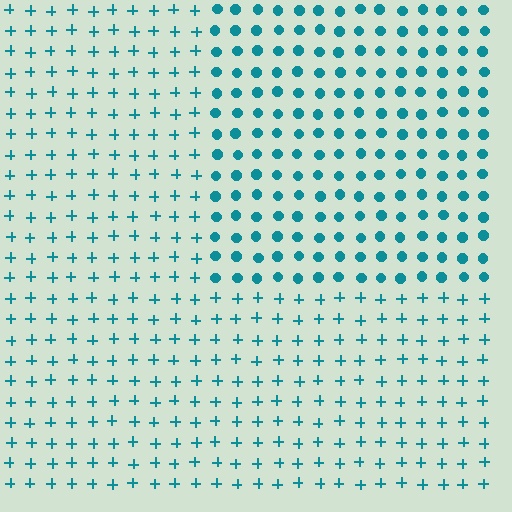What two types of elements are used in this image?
The image uses circles inside the rectangle region and plus signs outside it.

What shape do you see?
I see a rectangle.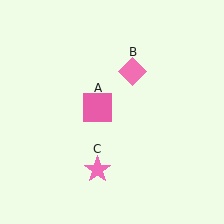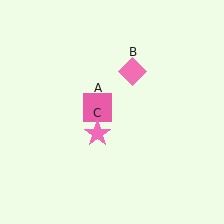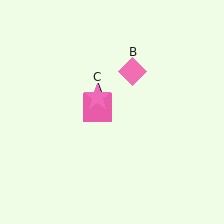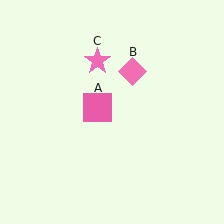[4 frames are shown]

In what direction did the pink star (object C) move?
The pink star (object C) moved up.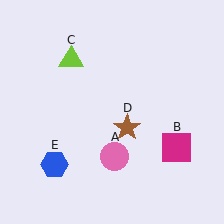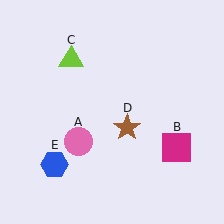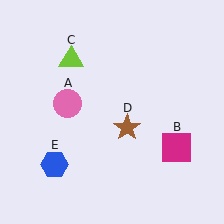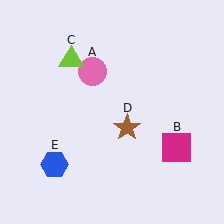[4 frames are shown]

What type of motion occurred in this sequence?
The pink circle (object A) rotated clockwise around the center of the scene.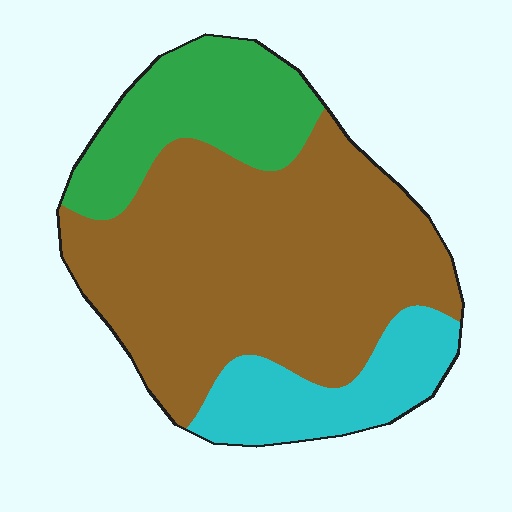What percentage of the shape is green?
Green takes up about one fifth (1/5) of the shape.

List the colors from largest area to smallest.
From largest to smallest: brown, green, cyan.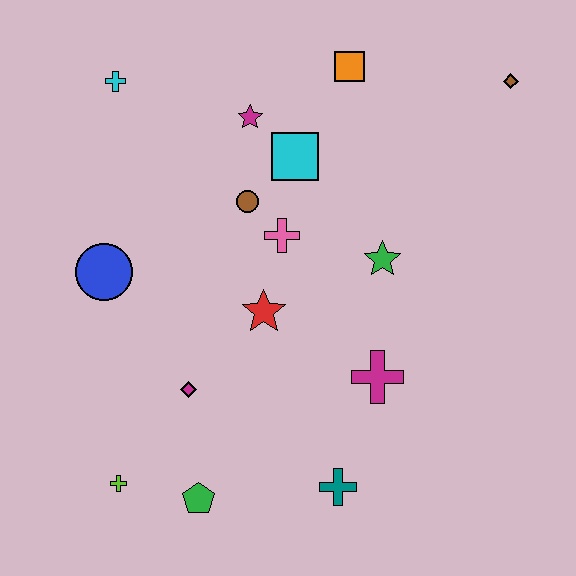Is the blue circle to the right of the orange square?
No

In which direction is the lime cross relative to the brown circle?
The lime cross is below the brown circle.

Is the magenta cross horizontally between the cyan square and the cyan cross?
No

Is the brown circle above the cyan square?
No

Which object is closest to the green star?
The pink cross is closest to the green star.